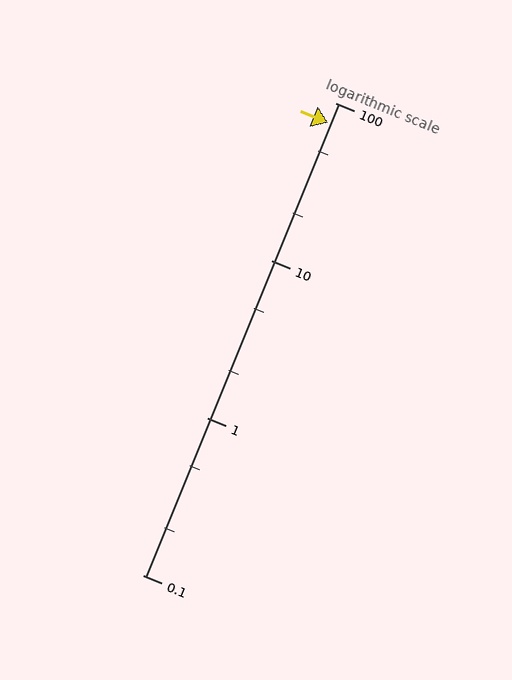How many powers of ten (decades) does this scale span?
The scale spans 3 decades, from 0.1 to 100.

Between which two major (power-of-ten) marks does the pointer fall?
The pointer is between 10 and 100.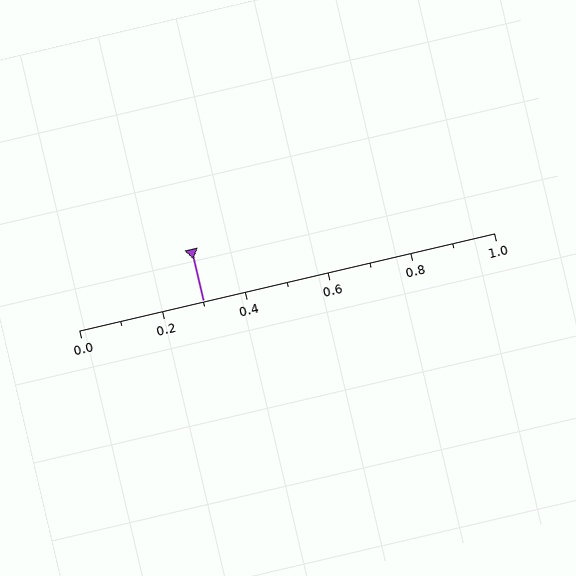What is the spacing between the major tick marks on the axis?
The major ticks are spaced 0.2 apart.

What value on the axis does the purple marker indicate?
The marker indicates approximately 0.3.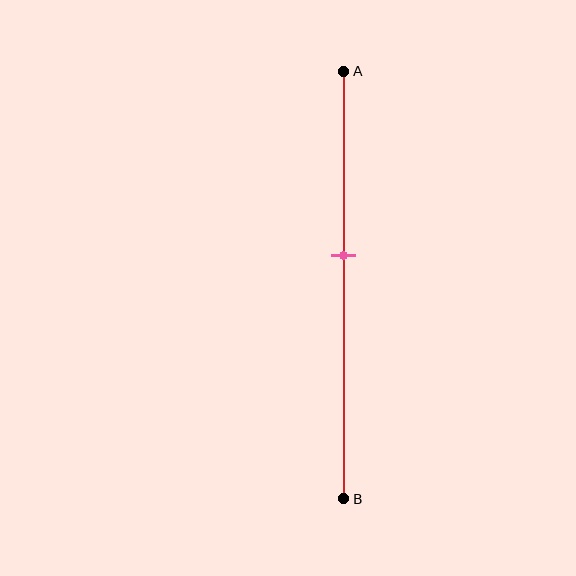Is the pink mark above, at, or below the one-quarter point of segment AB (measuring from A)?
The pink mark is below the one-quarter point of segment AB.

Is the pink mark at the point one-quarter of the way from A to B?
No, the mark is at about 45% from A, not at the 25% one-quarter point.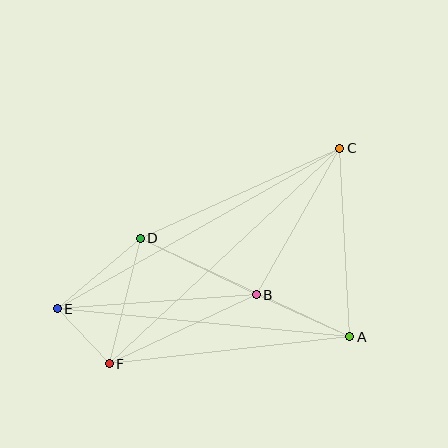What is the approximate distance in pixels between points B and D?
The distance between B and D is approximately 129 pixels.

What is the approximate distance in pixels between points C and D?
The distance between C and D is approximately 219 pixels.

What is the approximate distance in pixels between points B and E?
The distance between B and E is approximately 200 pixels.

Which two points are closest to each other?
Points E and F are closest to each other.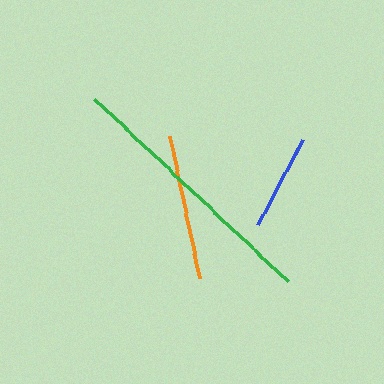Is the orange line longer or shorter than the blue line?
The orange line is longer than the blue line.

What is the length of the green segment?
The green segment is approximately 266 pixels long.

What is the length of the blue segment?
The blue segment is approximately 96 pixels long.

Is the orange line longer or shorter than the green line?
The green line is longer than the orange line.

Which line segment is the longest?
The green line is the longest at approximately 266 pixels.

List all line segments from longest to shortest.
From longest to shortest: green, orange, blue.